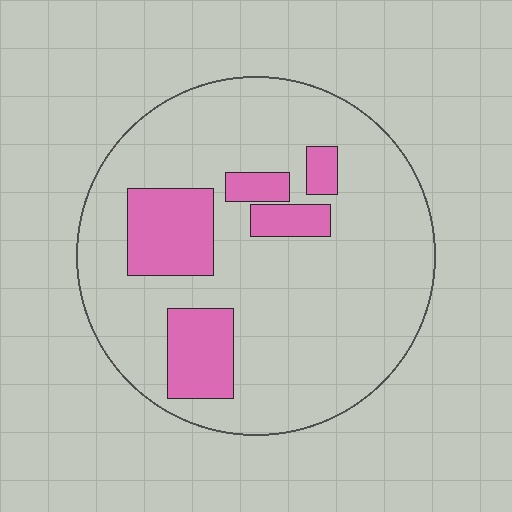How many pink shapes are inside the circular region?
5.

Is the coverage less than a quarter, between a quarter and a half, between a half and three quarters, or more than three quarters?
Less than a quarter.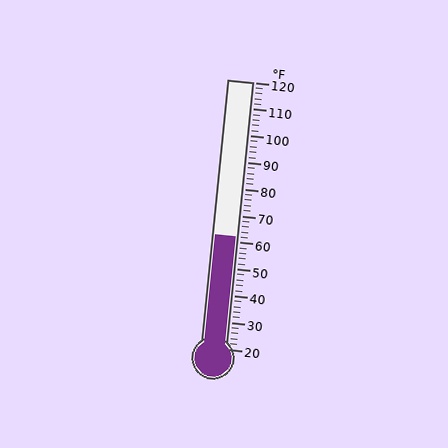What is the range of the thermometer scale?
The thermometer scale ranges from 20°F to 120°F.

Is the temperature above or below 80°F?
The temperature is below 80°F.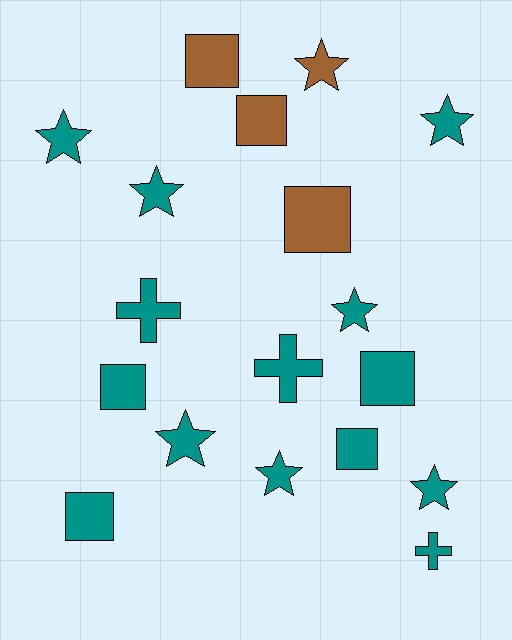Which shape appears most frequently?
Star, with 8 objects.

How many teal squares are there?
There are 4 teal squares.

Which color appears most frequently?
Teal, with 14 objects.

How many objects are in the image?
There are 18 objects.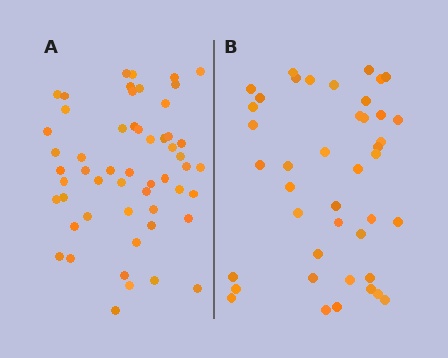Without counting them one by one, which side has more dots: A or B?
Region A (the left region) has more dots.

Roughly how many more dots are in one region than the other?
Region A has roughly 12 or so more dots than region B.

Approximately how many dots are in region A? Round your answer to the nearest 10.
About 50 dots. (The exact count is 54, which rounds to 50.)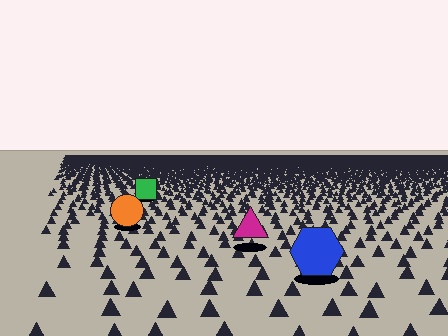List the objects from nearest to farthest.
From nearest to farthest: the blue hexagon, the magenta triangle, the orange circle, the green square.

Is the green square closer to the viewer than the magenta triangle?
No. The magenta triangle is closer — you can tell from the texture gradient: the ground texture is coarser near it.